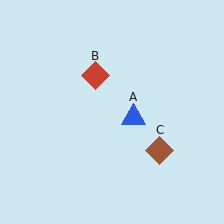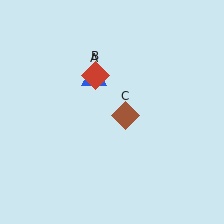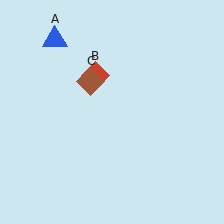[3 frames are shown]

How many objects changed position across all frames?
2 objects changed position: blue triangle (object A), brown diamond (object C).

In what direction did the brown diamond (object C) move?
The brown diamond (object C) moved up and to the left.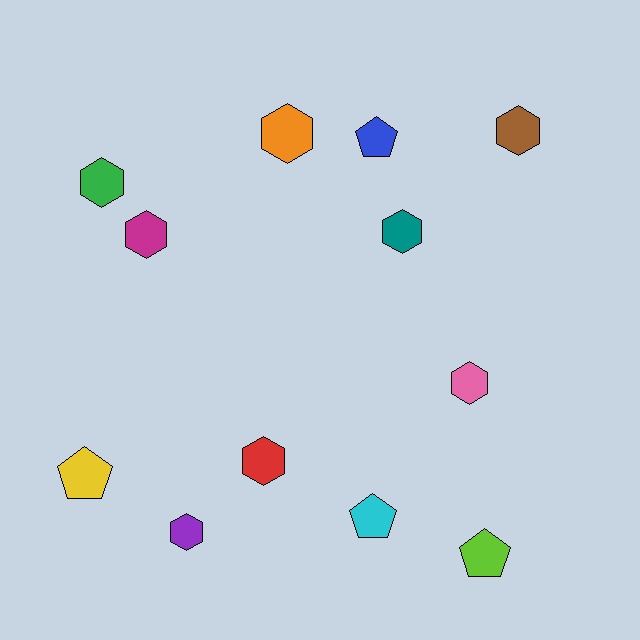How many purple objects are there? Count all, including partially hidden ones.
There is 1 purple object.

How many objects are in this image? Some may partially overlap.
There are 12 objects.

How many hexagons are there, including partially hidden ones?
There are 8 hexagons.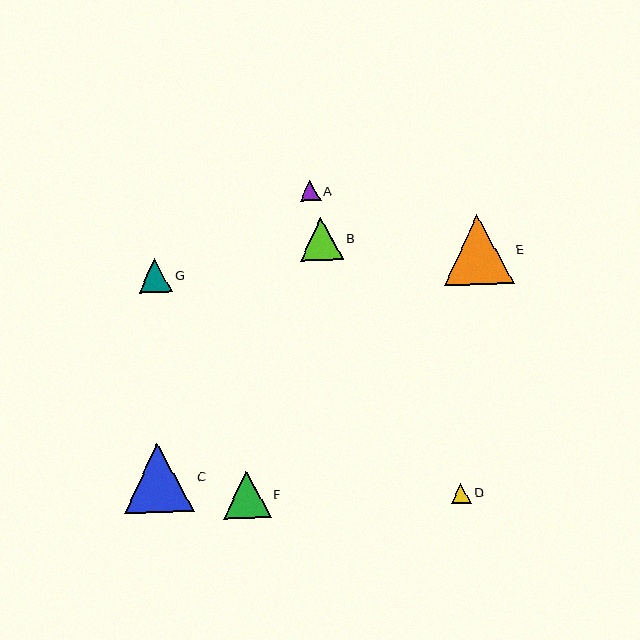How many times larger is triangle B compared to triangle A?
Triangle B is approximately 2.1 times the size of triangle A.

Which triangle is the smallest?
Triangle D is the smallest with a size of approximately 20 pixels.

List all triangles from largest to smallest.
From largest to smallest: C, E, F, B, G, A, D.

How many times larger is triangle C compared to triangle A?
Triangle C is approximately 3.4 times the size of triangle A.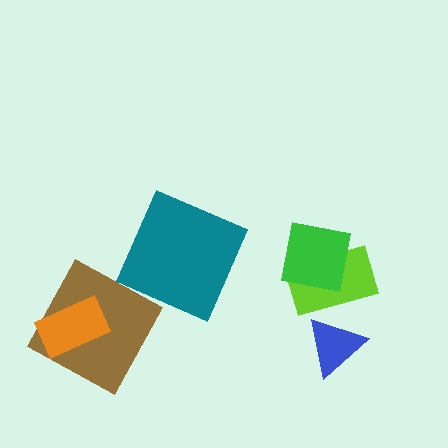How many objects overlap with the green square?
1 object overlaps with the green square.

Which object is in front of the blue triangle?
The lime rectangle is in front of the blue triangle.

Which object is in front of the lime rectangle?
The green square is in front of the lime rectangle.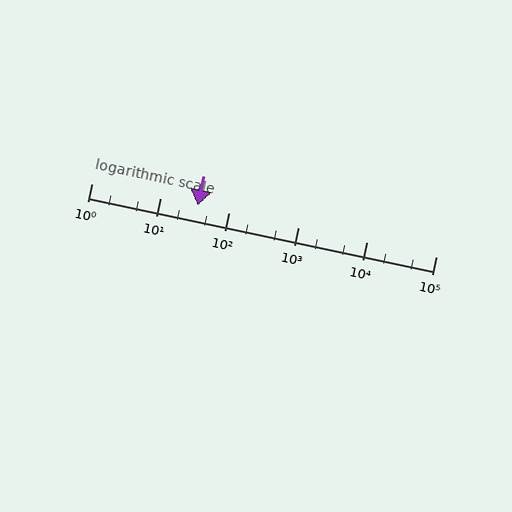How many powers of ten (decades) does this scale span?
The scale spans 5 decades, from 1 to 100000.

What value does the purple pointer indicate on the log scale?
The pointer indicates approximately 35.